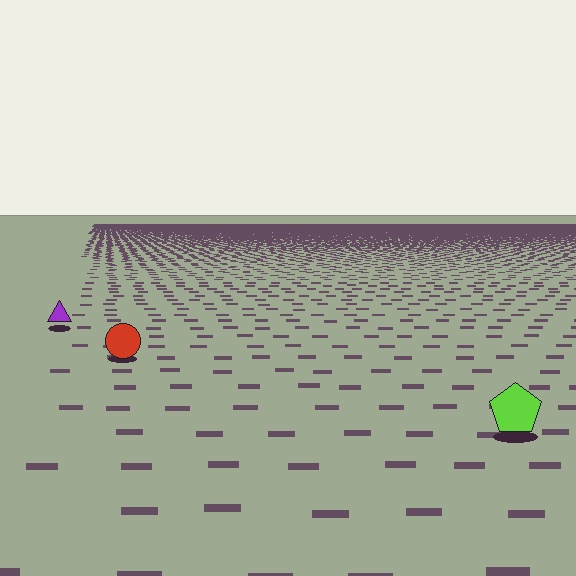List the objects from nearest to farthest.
From nearest to farthest: the lime pentagon, the red circle, the purple triangle.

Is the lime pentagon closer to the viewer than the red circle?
Yes. The lime pentagon is closer — you can tell from the texture gradient: the ground texture is coarser near it.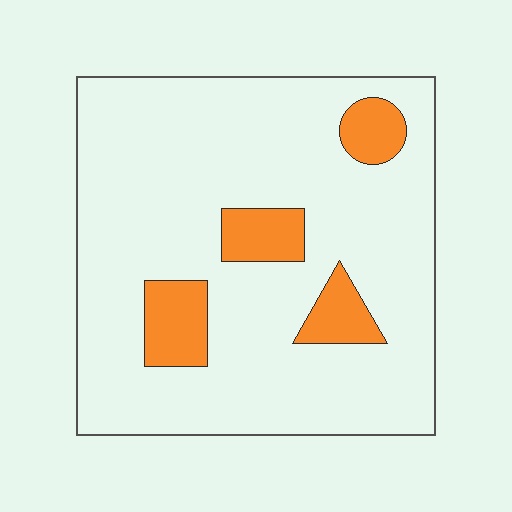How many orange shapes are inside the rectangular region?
4.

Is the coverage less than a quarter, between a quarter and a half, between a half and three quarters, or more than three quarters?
Less than a quarter.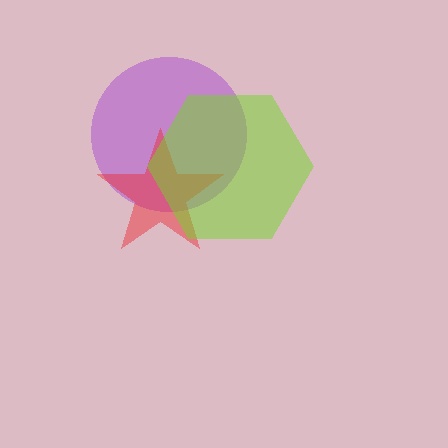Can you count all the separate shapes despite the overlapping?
Yes, there are 3 separate shapes.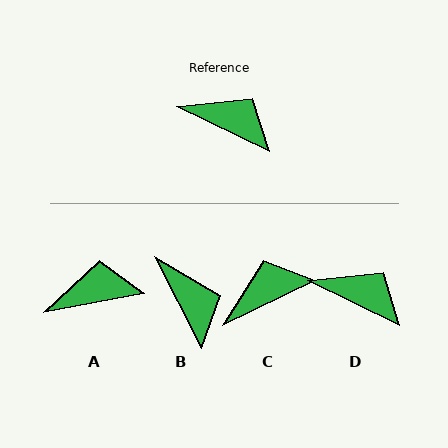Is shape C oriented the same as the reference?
No, it is off by about 52 degrees.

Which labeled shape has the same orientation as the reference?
D.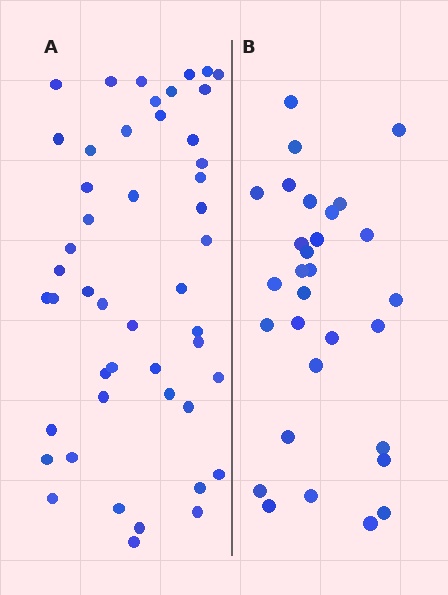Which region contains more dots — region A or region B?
Region A (the left region) has more dots.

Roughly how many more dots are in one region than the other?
Region A has approximately 20 more dots than region B.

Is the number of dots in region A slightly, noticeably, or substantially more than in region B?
Region A has substantially more. The ratio is roughly 1.6 to 1.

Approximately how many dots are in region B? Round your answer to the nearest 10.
About 30 dots.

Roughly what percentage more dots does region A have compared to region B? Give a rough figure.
About 60% more.